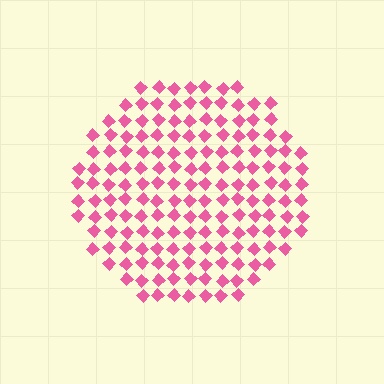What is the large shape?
The large shape is a circle.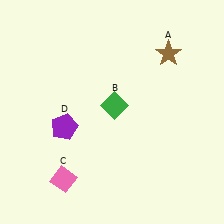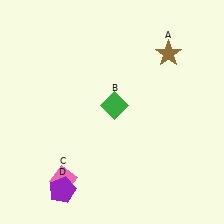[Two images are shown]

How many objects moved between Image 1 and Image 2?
1 object moved between the two images.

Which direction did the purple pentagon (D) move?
The purple pentagon (D) moved down.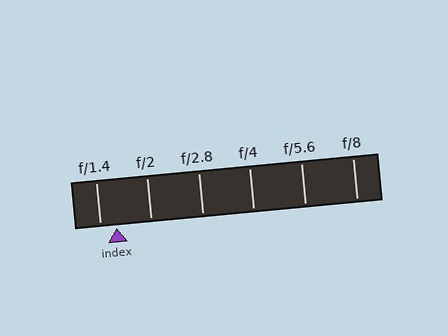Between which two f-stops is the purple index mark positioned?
The index mark is between f/1.4 and f/2.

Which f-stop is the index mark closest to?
The index mark is closest to f/1.4.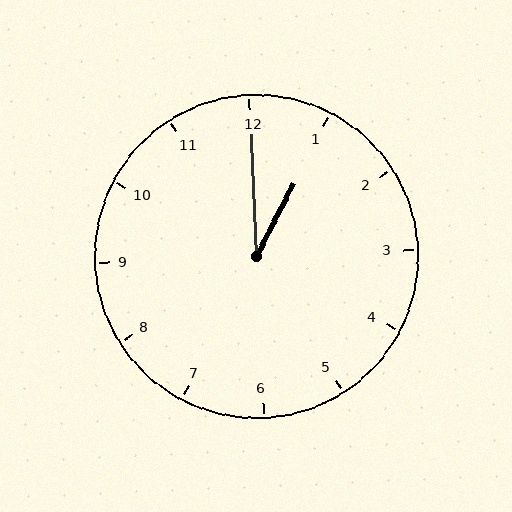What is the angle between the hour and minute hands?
Approximately 30 degrees.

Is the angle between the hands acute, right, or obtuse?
It is acute.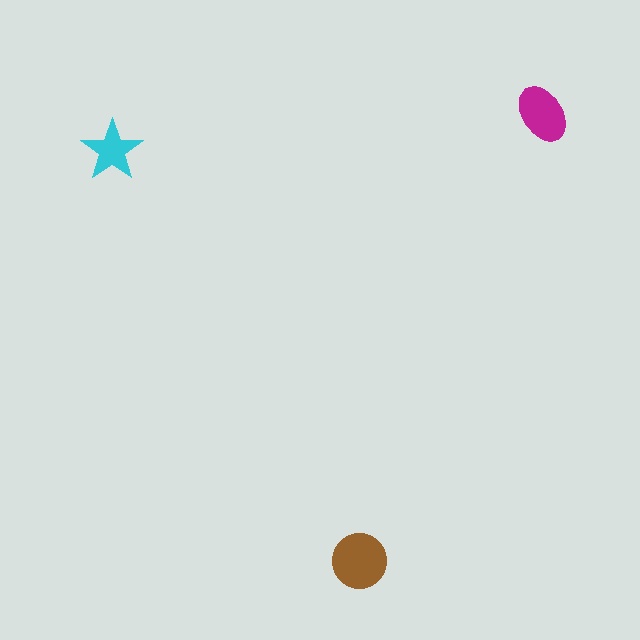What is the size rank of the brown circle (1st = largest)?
1st.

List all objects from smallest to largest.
The cyan star, the magenta ellipse, the brown circle.